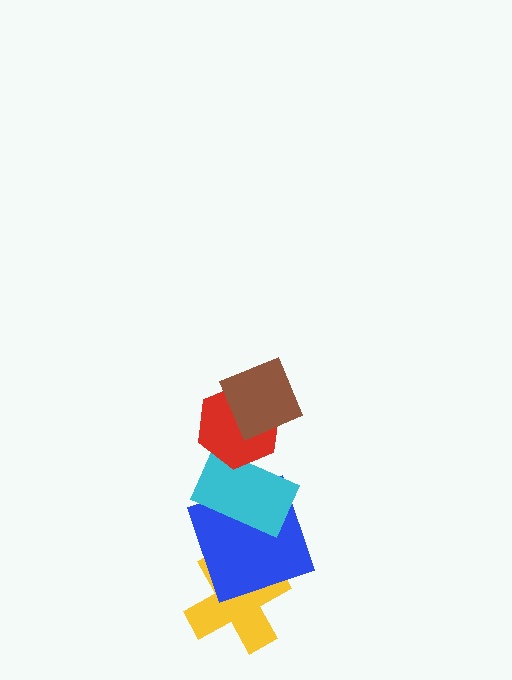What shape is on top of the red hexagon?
The brown diamond is on top of the red hexagon.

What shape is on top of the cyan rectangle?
The red hexagon is on top of the cyan rectangle.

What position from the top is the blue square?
The blue square is 4th from the top.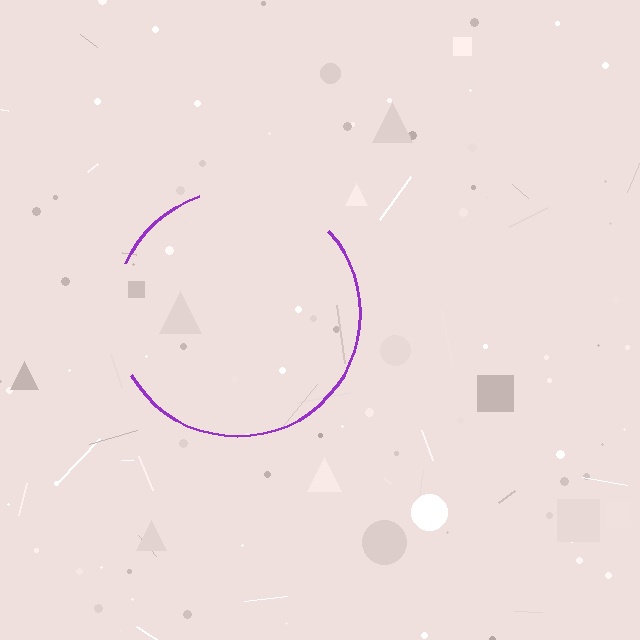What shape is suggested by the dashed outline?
The dashed outline suggests a circle.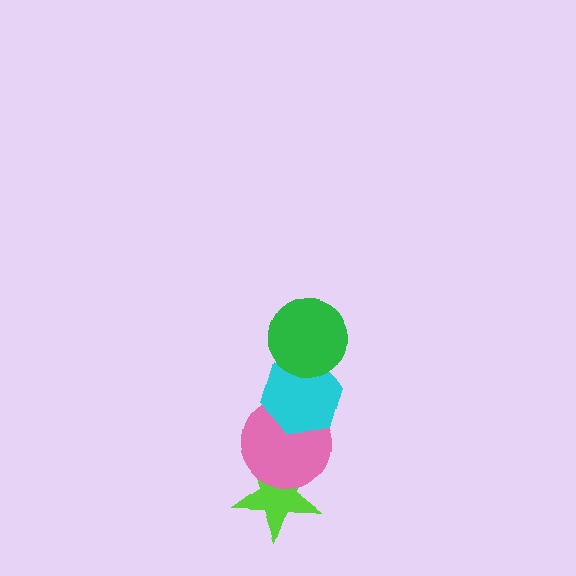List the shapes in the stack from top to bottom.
From top to bottom: the green circle, the cyan hexagon, the pink circle, the lime star.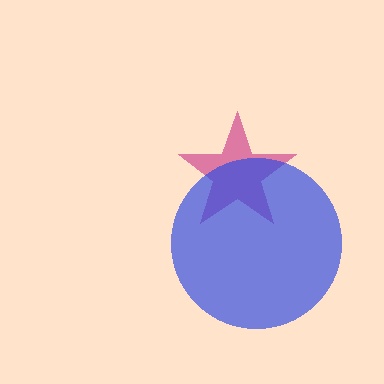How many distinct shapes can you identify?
There are 2 distinct shapes: a magenta star, a blue circle.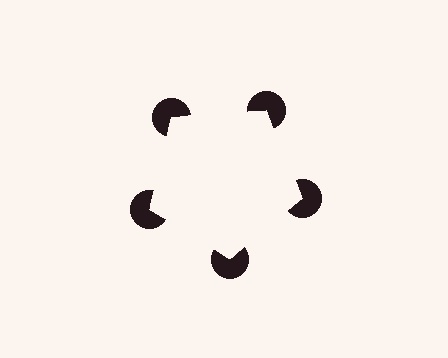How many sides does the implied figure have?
5 sides.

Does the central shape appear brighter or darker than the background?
It typically appears slightly brighter than the background, even though no actual brightness change is drawn.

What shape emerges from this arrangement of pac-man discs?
An illusory pentagon — its edges are inferred from the aligned wedge cuts in the pac-man discs, not physically drawn.